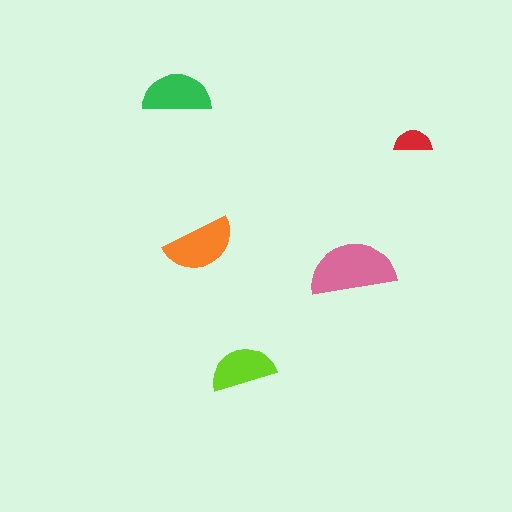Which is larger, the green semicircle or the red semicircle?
The green one.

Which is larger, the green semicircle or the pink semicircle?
The pink one.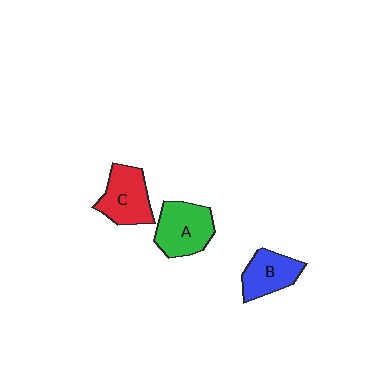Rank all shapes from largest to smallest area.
From largest to smallest: A (green), C (red), B (blue).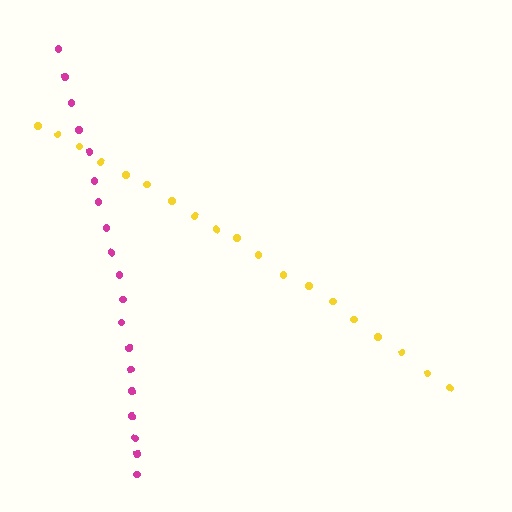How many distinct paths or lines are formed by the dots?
There are 2 distinct paths.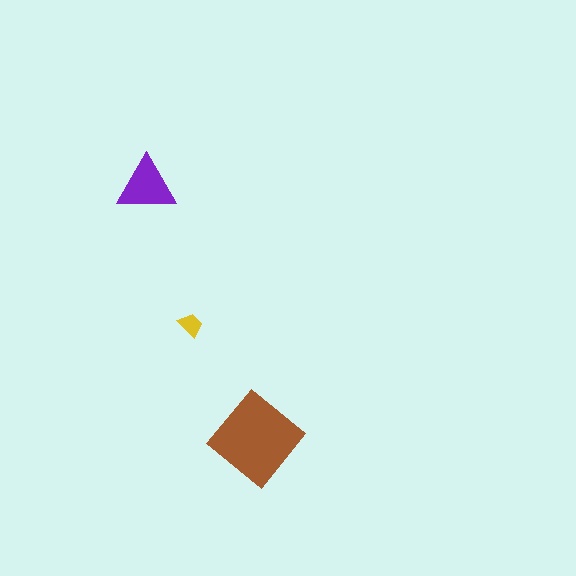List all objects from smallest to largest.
The yellow trapezoid, the purple triangle, the brown diamond.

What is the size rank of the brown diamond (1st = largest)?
1st.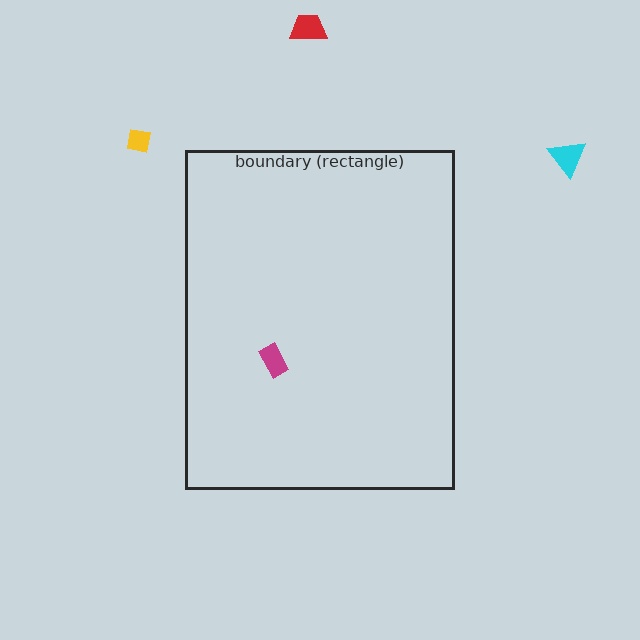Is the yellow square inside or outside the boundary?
Outside.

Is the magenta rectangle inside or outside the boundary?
Inside.